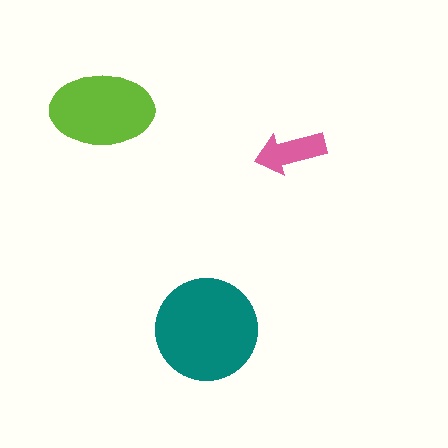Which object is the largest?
The teal circle.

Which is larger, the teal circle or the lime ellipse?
The teal circle.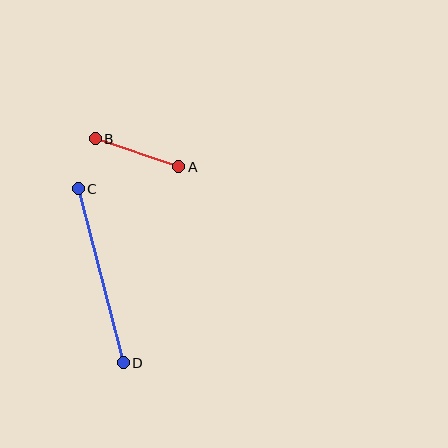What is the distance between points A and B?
The distance is approximately 88 pixels.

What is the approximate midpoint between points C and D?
The midpoint is at approximately (101, 276) pixels.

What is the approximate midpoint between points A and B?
The midpoint is at approximately (137, 153) pixels.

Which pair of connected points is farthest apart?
Points C and D are farthest apart.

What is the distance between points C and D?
The distance is approximately 180 pixels.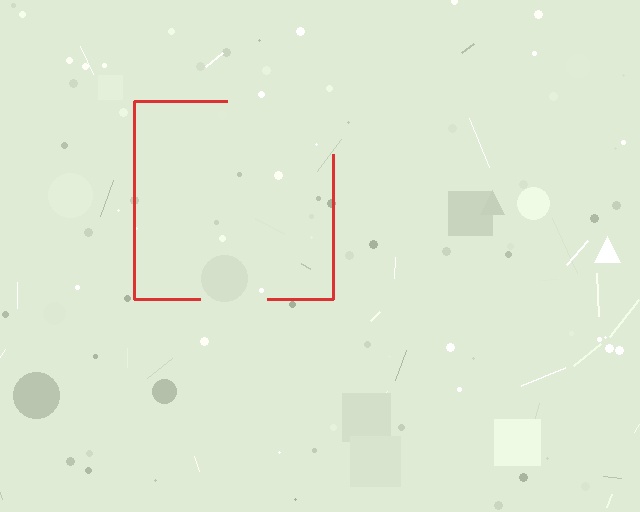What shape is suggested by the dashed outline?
The dashed outline suggests a square.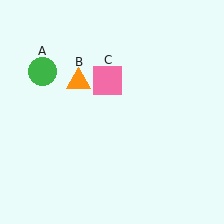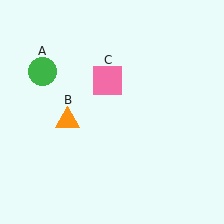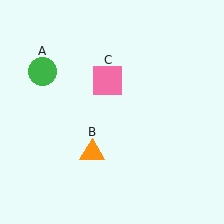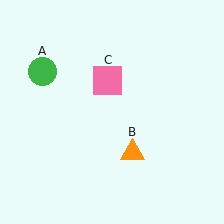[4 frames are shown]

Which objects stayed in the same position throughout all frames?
Green circle (object A) and pink square (object C) remained stationary.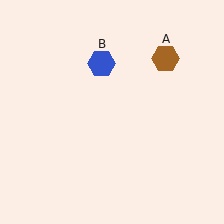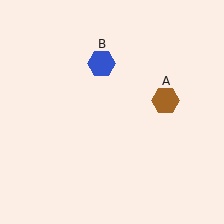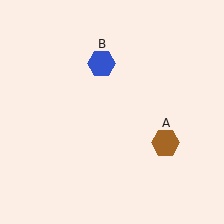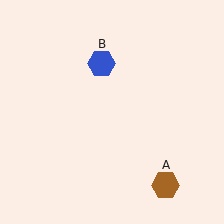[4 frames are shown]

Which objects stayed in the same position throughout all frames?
Blue hexagon (object B) remained stationary.